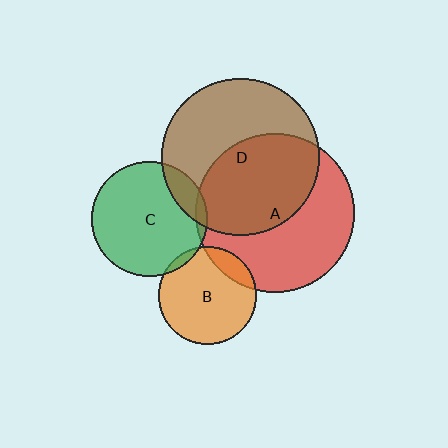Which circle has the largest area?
Circle A (red).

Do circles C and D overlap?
Yes.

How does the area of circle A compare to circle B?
Approximately 2.6 times.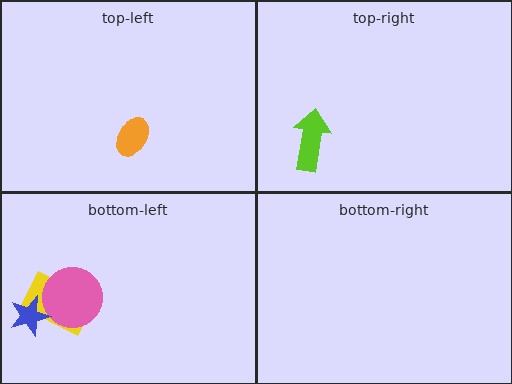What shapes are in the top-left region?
The orange ellipse.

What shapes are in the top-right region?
The lime arrow.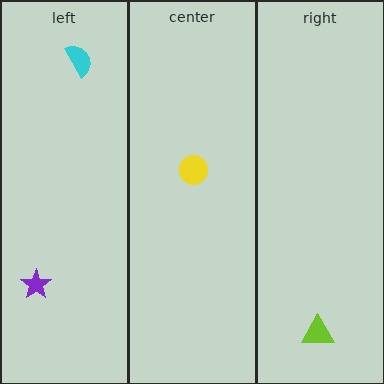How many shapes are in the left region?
2.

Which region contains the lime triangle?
The right region.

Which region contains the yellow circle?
The center region.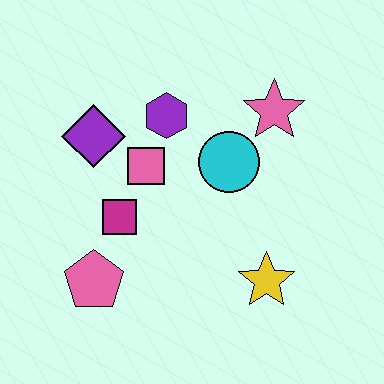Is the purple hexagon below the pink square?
No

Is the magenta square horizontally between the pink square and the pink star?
No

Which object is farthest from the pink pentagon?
The pink star is farthest from the pink pentagon.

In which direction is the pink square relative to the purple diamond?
The pink square is to the right of the purple diamond.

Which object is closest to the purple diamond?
The pink square is closest to the purple diamond.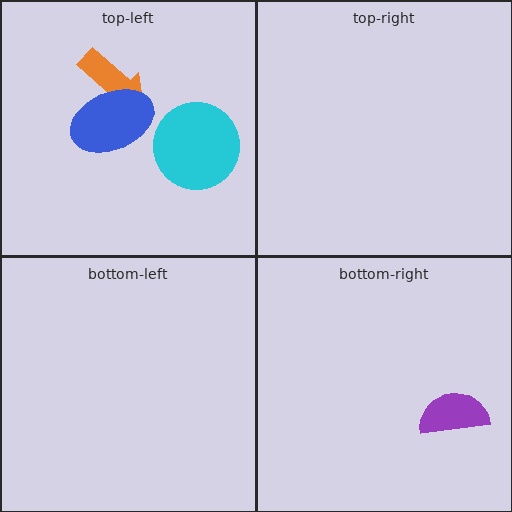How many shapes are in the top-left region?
3.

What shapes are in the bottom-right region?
The purple semicircle.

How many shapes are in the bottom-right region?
1.